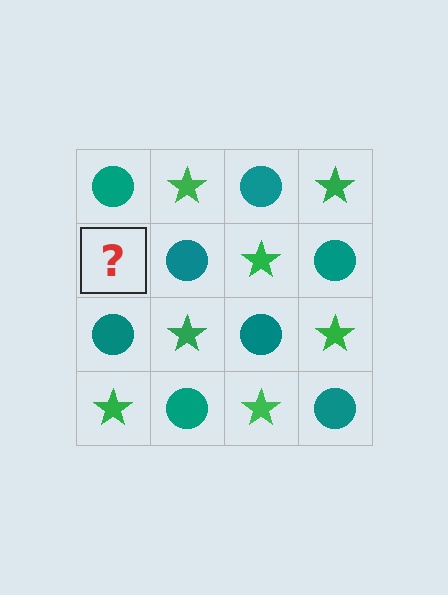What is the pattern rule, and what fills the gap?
The rule is that it alternates teal circle and green star in a checkerboard pattern. The gap should be filled with a green star.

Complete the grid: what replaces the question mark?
The question mark should be replaced with a green star.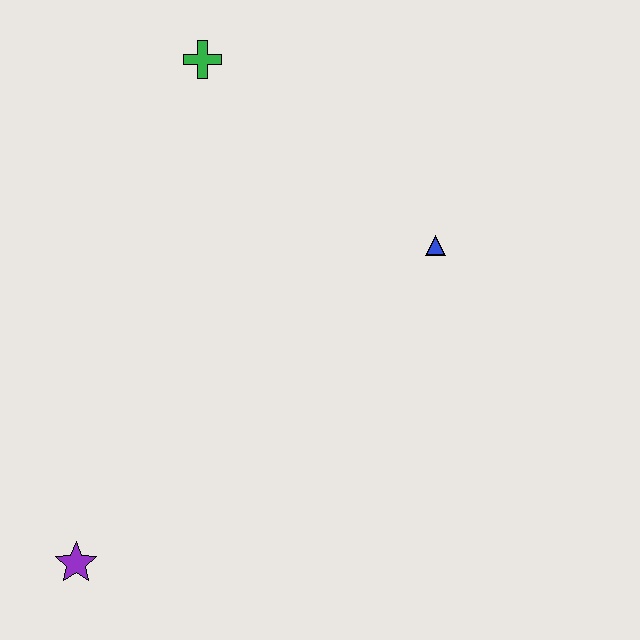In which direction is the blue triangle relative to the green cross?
The blue triangle is to the right of the green cross.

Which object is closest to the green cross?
The blue triangle is closest to the green cross.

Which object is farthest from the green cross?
The purple star is farthest from the green cross.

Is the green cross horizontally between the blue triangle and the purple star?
Yes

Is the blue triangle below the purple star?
No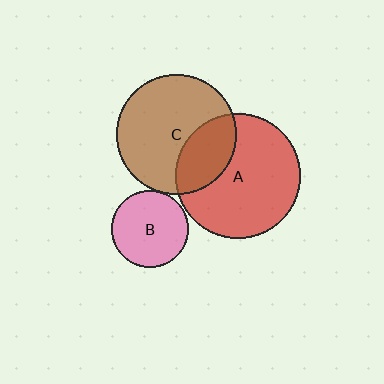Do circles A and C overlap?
Yes.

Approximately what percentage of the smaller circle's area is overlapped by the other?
Approximately 30%.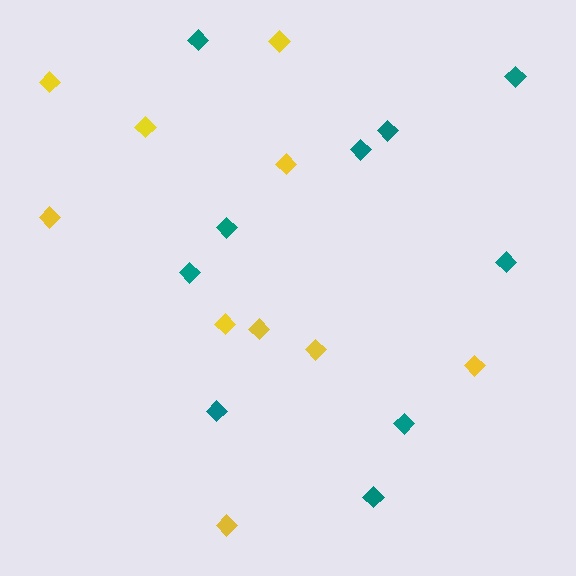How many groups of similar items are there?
There are 2 groups: one group of yellow diamonds (10) and one group of teal diamonds (10).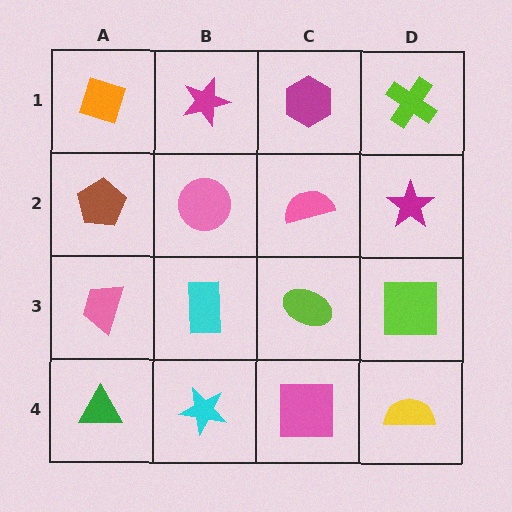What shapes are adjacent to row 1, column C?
A pink semicircle (row 2, column C), a magenta star (row 1, column B), a lime cross (row 1, column D).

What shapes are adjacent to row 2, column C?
A magenta hexagon (row 1, column C), a lime ellipse (row 3, column C), a pink circle (row 2, column B), a magenta star (row 2, column D).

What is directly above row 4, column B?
A cyan rectangle.